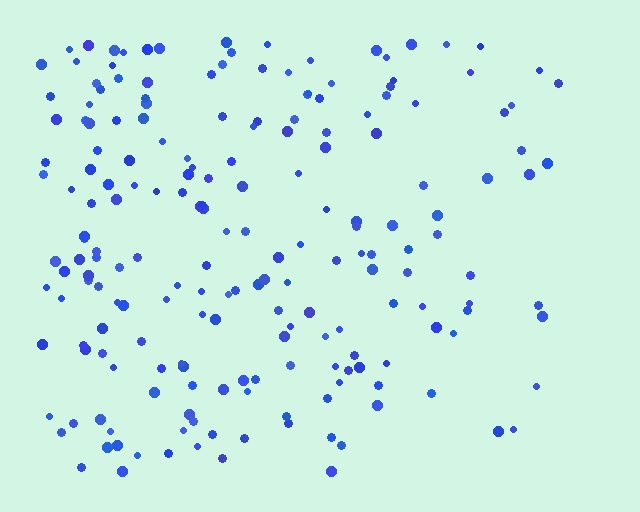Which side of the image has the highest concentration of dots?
The left.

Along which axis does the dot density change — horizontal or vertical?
Horizontal.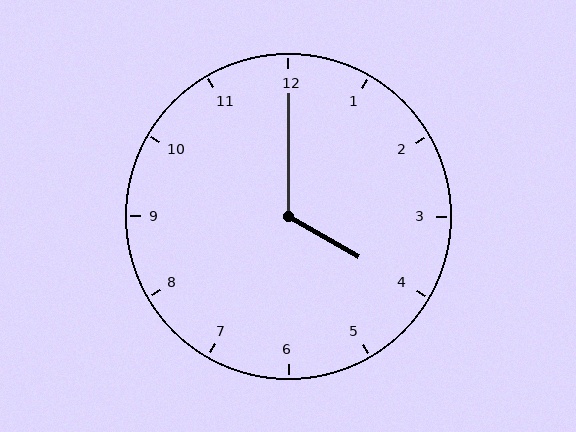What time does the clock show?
4:00.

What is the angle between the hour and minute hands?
Approximately 120 degrees.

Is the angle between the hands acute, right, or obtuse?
It is obtuse.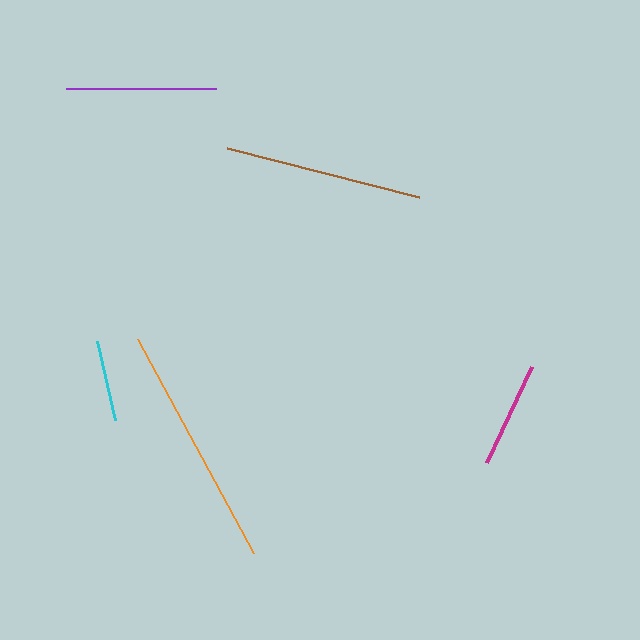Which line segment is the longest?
The orange line is the longest at approximately 244 pixels.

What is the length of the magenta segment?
The magenta segment is approximately 107 pixels long.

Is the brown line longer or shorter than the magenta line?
The brown line is longer than the magenta line.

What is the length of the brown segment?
The brown segment is approximately 198 pixels long.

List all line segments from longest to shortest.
From longest to shortest: orange, brown, purple, magenta, cyan.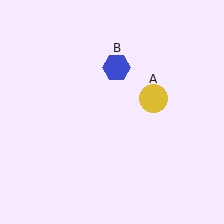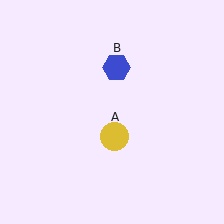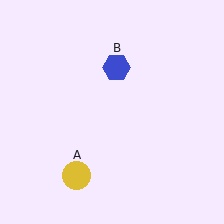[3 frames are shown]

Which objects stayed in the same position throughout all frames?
Blue hexagon (object B) remained stationary.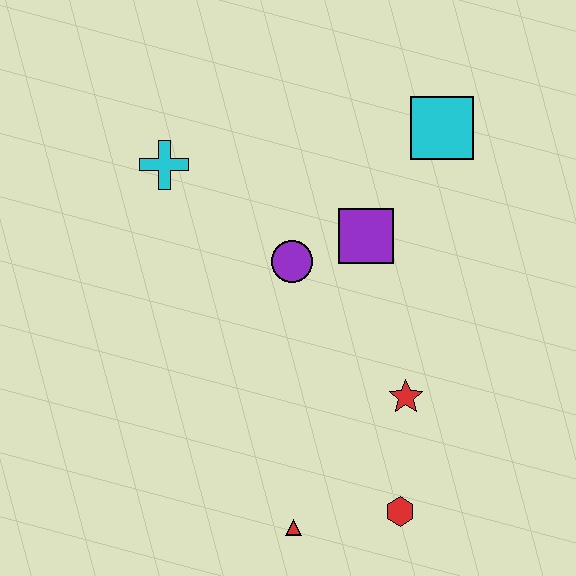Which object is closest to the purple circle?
The purple square is closest to the purple circle.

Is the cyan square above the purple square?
Yes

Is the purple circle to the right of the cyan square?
No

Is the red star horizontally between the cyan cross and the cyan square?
Yes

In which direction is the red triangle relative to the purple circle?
The red triangle is below the purple circle.